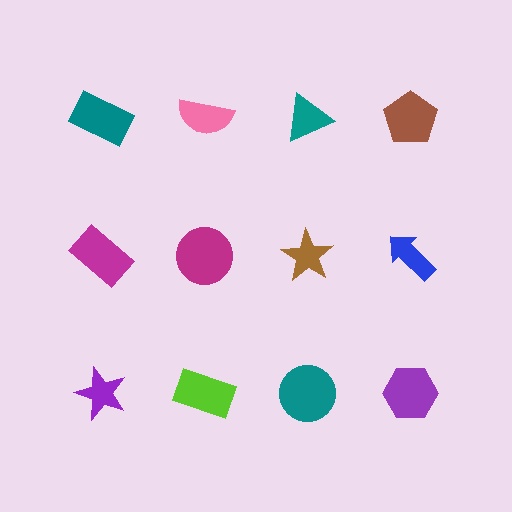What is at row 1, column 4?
A brown pentagon.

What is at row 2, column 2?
A magenta circle.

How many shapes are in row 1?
4 shapes.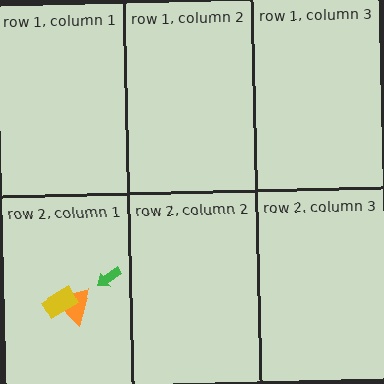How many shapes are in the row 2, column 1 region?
3.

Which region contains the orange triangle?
The row 2, column 1 region.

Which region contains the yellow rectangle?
The row 2, column 1 region.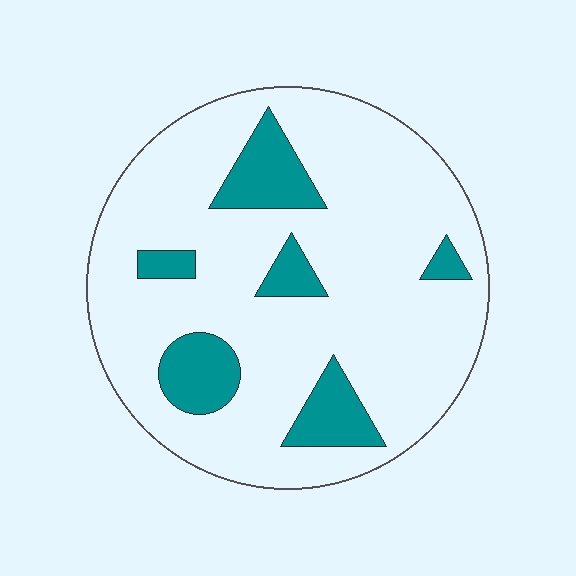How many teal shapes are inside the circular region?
6.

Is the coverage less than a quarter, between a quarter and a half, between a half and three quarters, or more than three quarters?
Less than a quarter.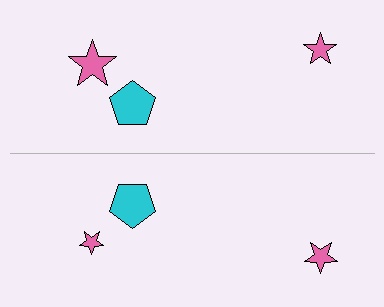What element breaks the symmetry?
The pink star on the bottom side has a different size than its mirror counterpart.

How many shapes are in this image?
There are 6 shapes in this image.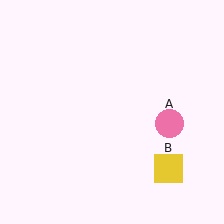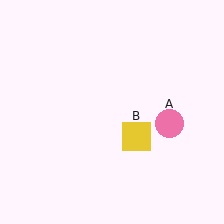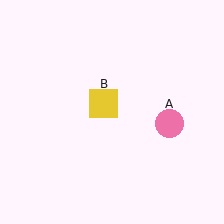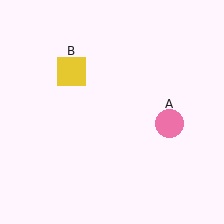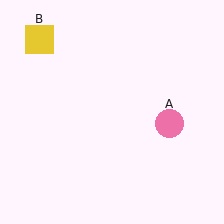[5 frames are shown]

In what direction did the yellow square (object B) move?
The yellow square (object B) moved up and to the left.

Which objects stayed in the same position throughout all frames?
Pink circle (object A) remained stationary.